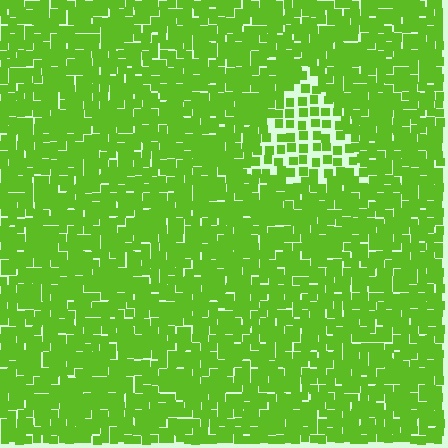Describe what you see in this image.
The image contains small lime elements arranged at two different densities. A triangle-shaped region is visible where the elements are less densely packed than the surrounding area.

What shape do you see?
I see a triangle.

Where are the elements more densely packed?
The elements are more densely packed outside the triangle boundary.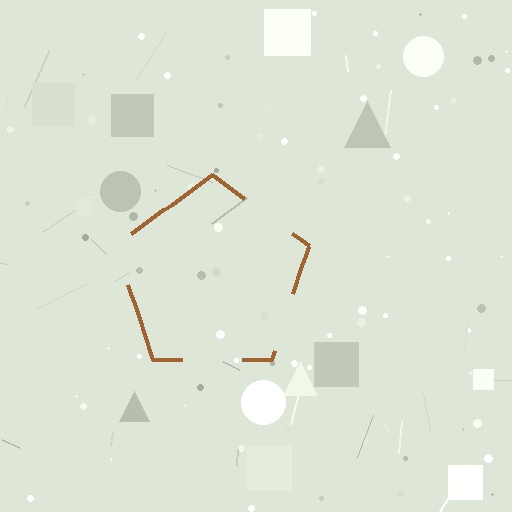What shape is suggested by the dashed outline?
The dashed outline suggests a pentagon.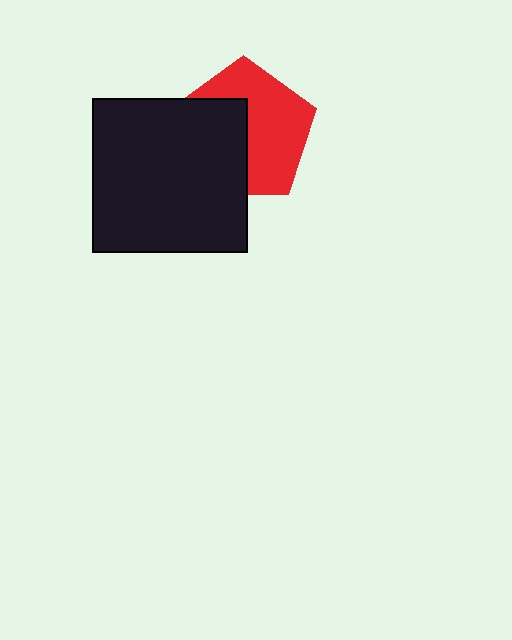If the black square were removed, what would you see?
You would see the complete red pentagon.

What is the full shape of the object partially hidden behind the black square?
The partially hidden object is a red pentagon.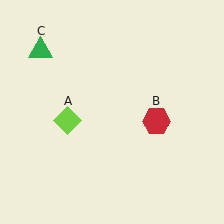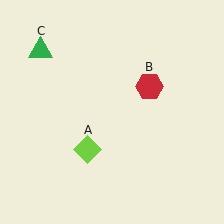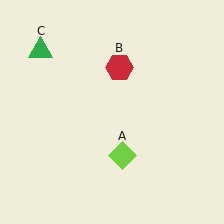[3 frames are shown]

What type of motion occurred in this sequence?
The lime diamond (object A), red hexagon (object B) rotated counterclockwise around the center of the scene.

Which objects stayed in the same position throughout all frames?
Green triangle (object C) remained stationary.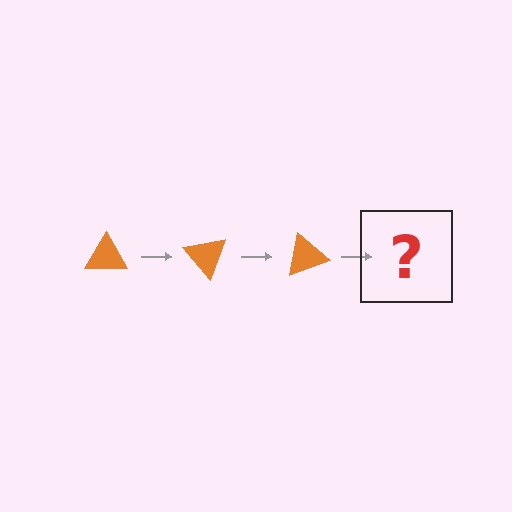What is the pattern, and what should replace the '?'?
The pattern is that the triangle rotates 50 degrees each step. The '?' should be an orange triangle rotated 150 degrees.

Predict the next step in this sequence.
The next step is an orange triangle rotated 150 degrees.